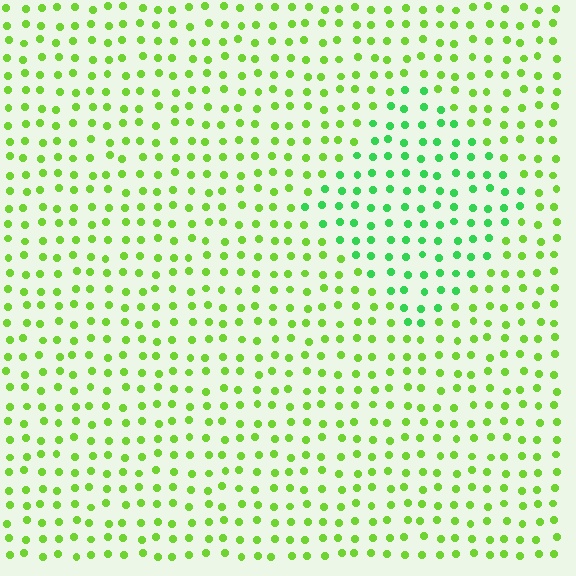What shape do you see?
I see a diamond.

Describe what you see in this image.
The image is filled with small lime elements in a uniform arrangement. A diamond-shaped region is visible where the elements are tinted to a slightly different hue, forming a subtle color boundary.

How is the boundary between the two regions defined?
The boundary is defined purely by a slight shift in hue (about 34 degrees). Spacing, size, and orientation are identical on both sides.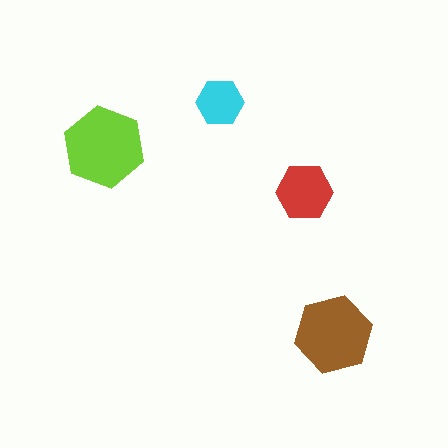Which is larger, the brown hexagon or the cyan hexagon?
The brown one.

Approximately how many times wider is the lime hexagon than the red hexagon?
About 1.5 times wider.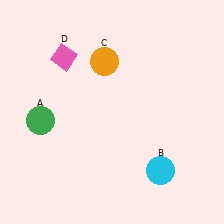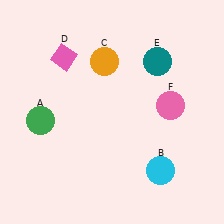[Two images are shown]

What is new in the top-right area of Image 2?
A teal circle (E) was added in the top-right area of Image 2.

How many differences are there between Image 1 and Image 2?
There are 2 differences between the two images.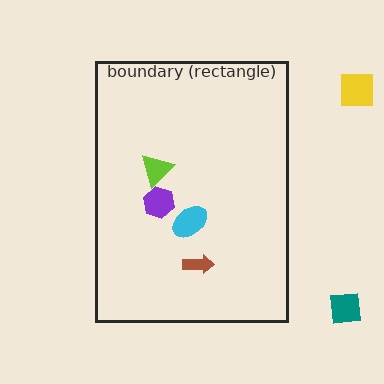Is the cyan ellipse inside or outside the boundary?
Inside.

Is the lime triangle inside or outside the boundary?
Inside.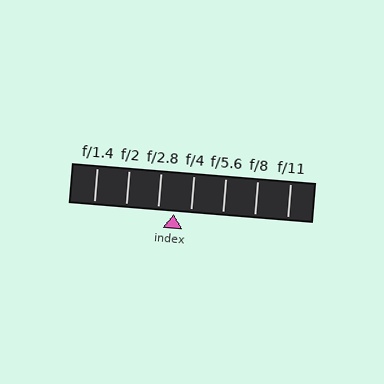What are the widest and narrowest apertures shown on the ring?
The widest aperture shown is f/1.4 and the narrowest is f/11.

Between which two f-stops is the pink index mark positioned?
The index mark is between f/2.8 and f/4.